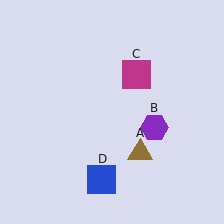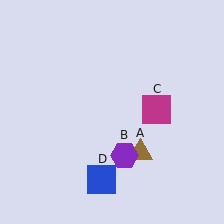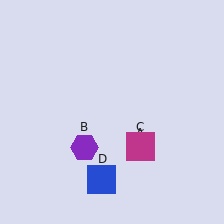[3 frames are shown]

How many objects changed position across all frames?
2 objects changed position: purple hexagon (object B), magenta square (object C).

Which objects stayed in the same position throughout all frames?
Brown triangle (object A) and blue square (object D) remained stationary.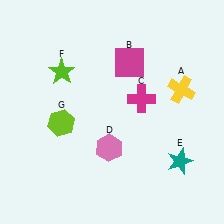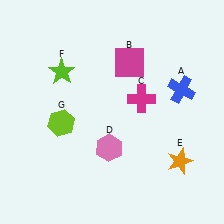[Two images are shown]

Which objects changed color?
A changed from yellow to blue. E changed from teal to orange.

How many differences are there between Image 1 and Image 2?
There are 2 differences between the two images.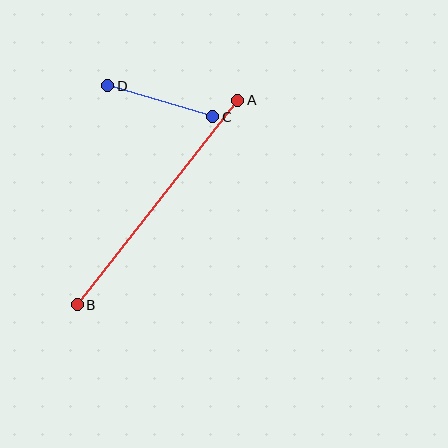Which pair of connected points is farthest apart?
Points A and B are farthest apart.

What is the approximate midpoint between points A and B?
The midpoint is at approximately (157, 202) pixels.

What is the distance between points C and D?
The distance is approximately 110 pixels.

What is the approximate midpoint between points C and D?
The midpoint is at approximately (160, 101) pixels.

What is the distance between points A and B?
The distance is approximately 260 pixels.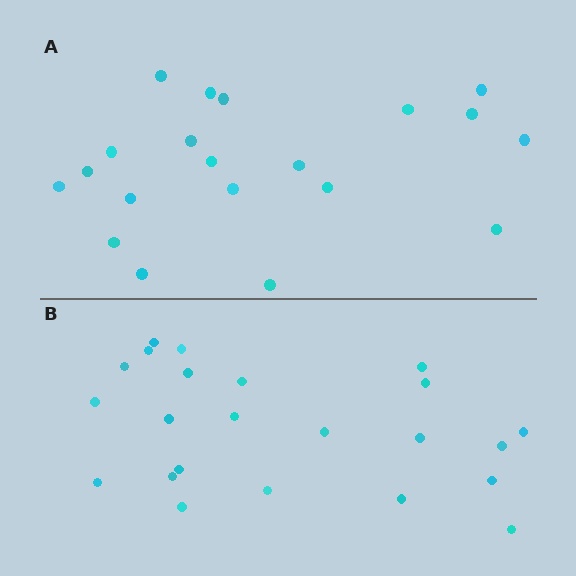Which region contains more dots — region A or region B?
Region B (the bottom region) has more dots.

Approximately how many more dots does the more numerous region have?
Region B has just a few more — roughly 2 or 3 more dots than region A.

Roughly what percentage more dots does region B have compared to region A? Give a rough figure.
About 15% more.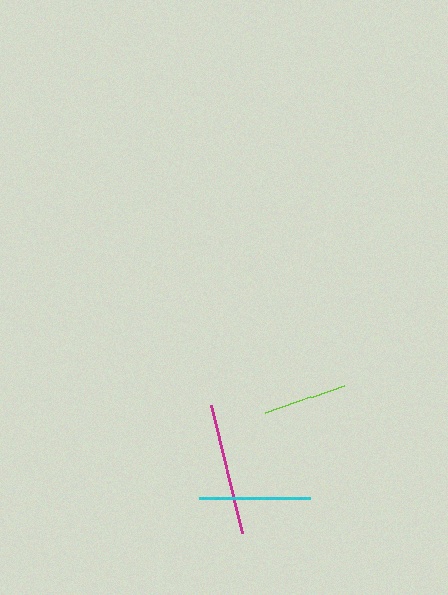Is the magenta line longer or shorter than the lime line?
The magenta line is longer than the lime line.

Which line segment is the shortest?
The lime line is the shortest at approximately 83 pixels.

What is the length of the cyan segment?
The cyan segment is approximately 110 pixels long.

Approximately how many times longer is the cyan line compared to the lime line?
The cyan line is approximately 1.3 times the length of the lime line.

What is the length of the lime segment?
The lime segment is approximately 83 pixels long.